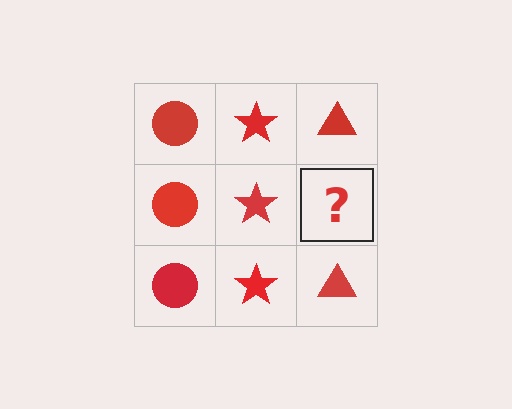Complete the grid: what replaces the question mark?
The question mark should be replaced with a red triangle.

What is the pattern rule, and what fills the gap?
The rule is that each column has a consistent shape. The gap should be filled with a red triangle.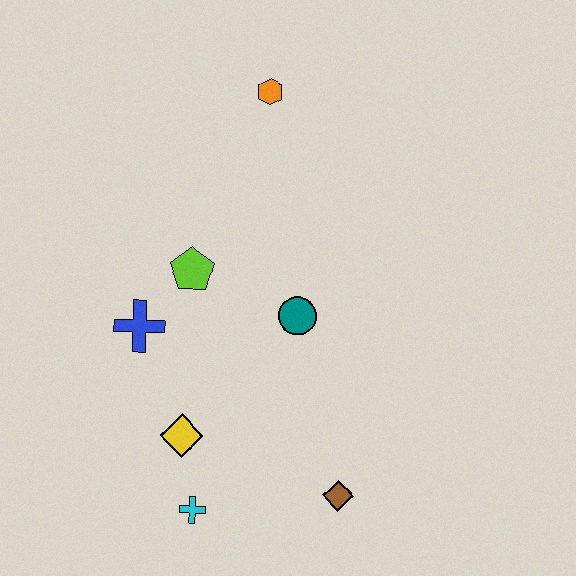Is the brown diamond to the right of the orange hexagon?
Yes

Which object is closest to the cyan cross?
The yellow diamond is closest to the cyan cross.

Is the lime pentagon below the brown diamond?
No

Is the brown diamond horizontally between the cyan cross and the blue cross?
No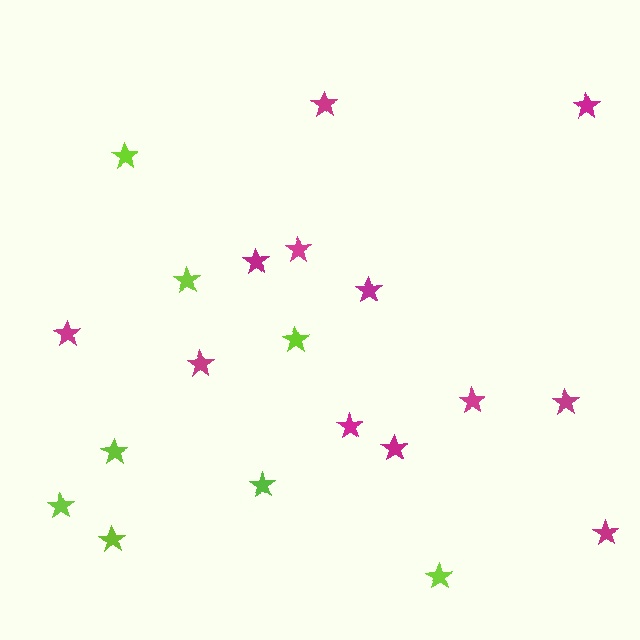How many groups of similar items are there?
There are 2 groups: one group of magenta stars (12) and one group of lime stars (8).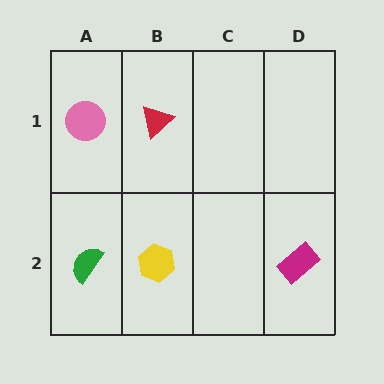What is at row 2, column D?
A magenta rectangle.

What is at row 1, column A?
A pink circle.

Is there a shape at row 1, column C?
No, that cell is empty.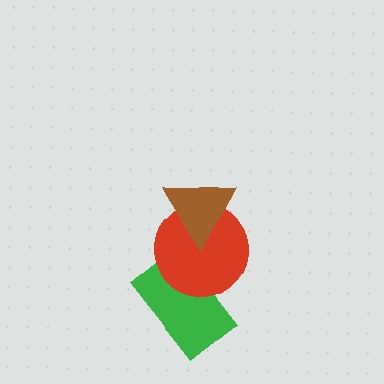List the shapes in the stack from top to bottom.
From top to bottom: the brown triangle, the red circle, the green rectangle.